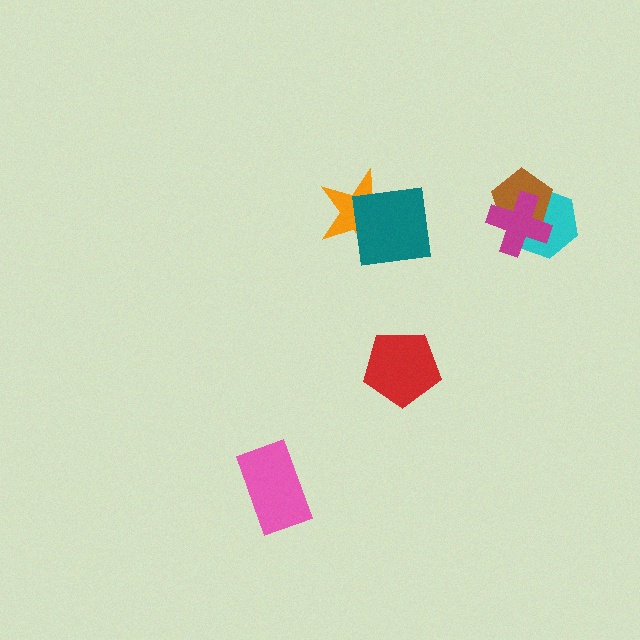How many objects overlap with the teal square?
1 object overlaps with the teal square.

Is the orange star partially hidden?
Yes, it is partially covered by another shape.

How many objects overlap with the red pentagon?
0 objects overlap with the red pentagon.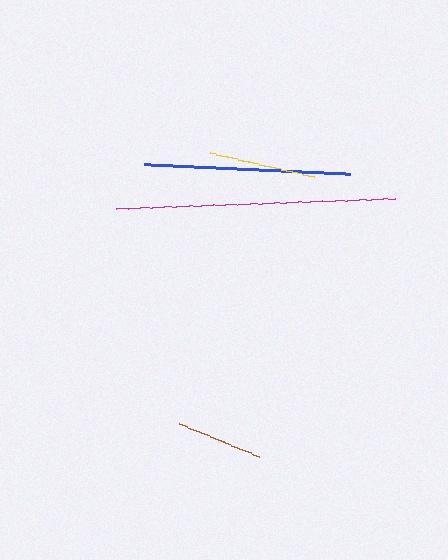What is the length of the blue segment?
The blue segment is approximately 206 pixels long.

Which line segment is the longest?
The magenta line is the longest at approximately 279 pixels.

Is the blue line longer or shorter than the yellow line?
The blue line is longer than the yellow line.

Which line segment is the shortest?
The brown line is the shortest at approximately 86 pixels.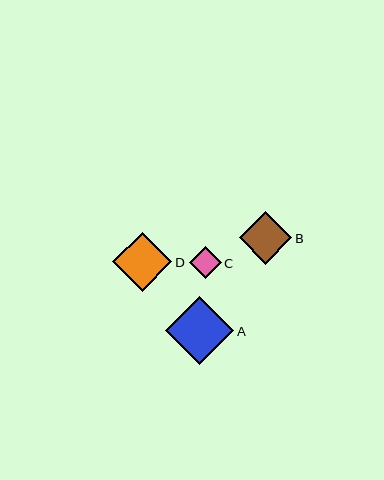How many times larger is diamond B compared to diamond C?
Diamond B is approximately 1.7 times the size of diamond C.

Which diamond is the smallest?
Diamond C is the smallest with a size of approximately 31 pixels.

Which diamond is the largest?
Diamond A is the largest with a size of approximately 68 pixels.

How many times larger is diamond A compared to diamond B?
Diamond A is approximately 1.3 times the size of diamond B.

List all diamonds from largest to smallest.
From largest to smallest: A, D, B, C.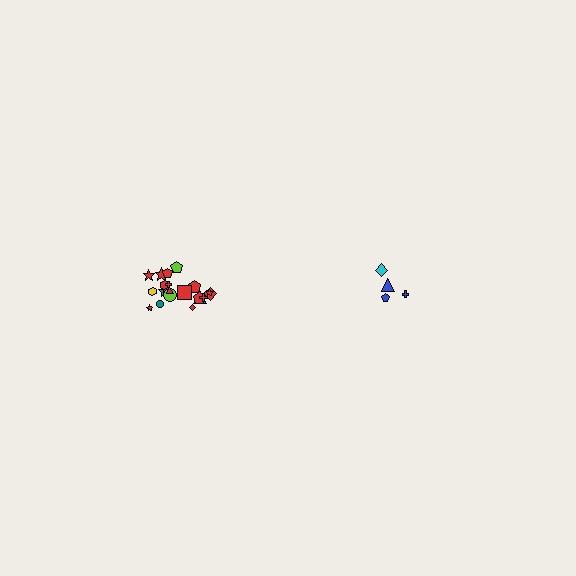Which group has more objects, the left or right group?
The left group.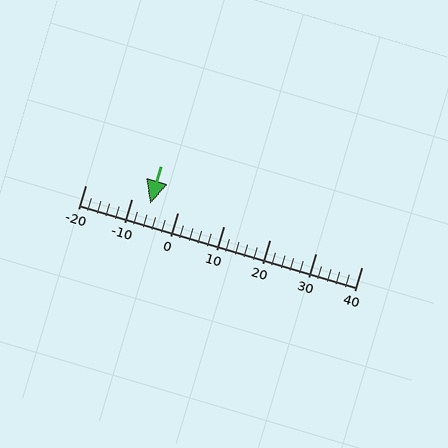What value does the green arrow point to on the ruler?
The green arrow points to approximately -6.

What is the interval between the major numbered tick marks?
The major tick marks are spaced 10 units apart.